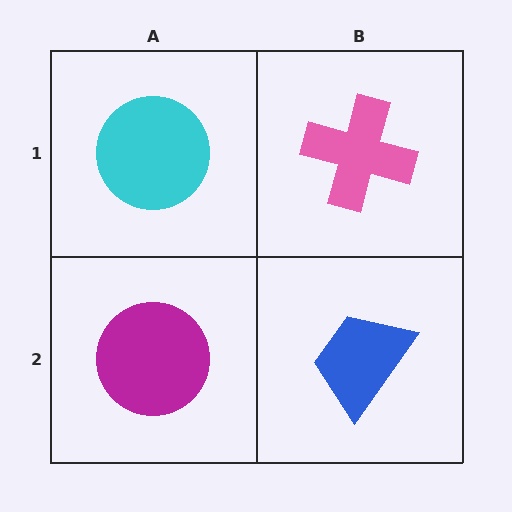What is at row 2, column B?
A blue trapezoid.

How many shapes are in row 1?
2 shapes.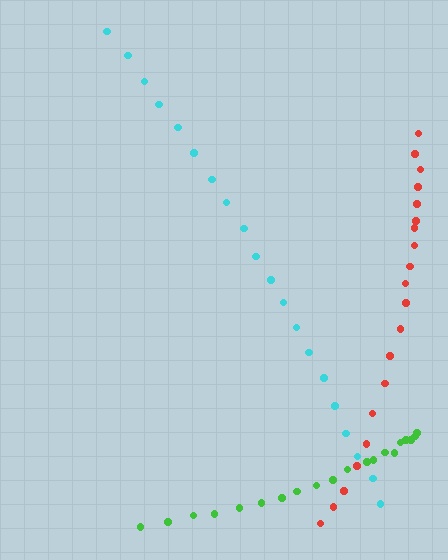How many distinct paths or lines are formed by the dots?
There are 3 distinct paths.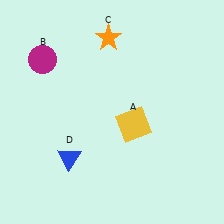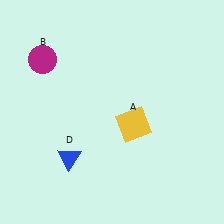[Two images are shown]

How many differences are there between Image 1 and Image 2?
There is 1 difference between the two images.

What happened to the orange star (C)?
The orange star (C) was removed in Image 2. It was in the top-left area of Image 1.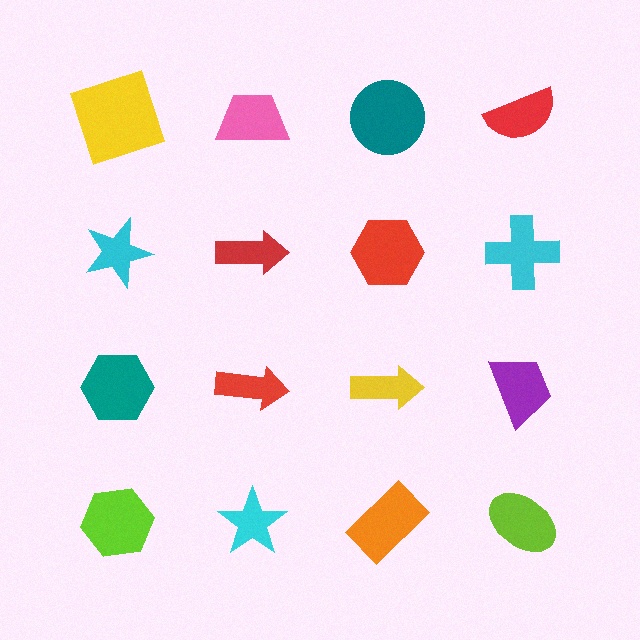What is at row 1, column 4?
A red semicircle.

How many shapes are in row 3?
4 shapes.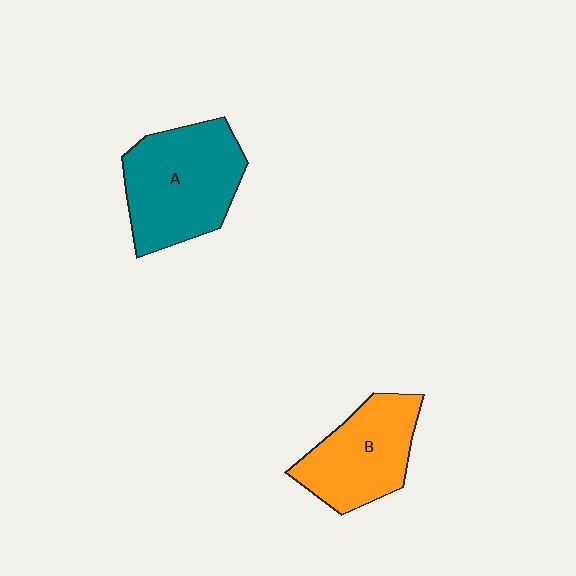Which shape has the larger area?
Shape A (teal).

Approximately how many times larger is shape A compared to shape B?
Approximately 1.3 times.